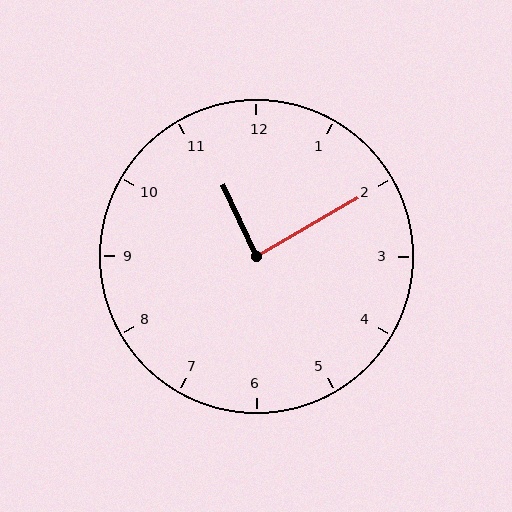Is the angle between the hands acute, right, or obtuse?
It is right.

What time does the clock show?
11:10.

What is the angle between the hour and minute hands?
Approximately 85 degrees.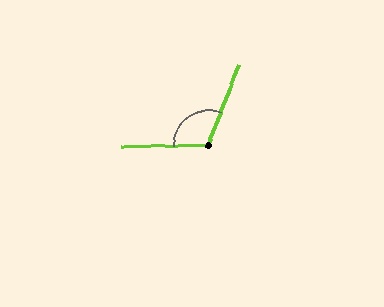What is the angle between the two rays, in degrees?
Approximately 111 degrees.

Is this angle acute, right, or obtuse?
It is obtuse.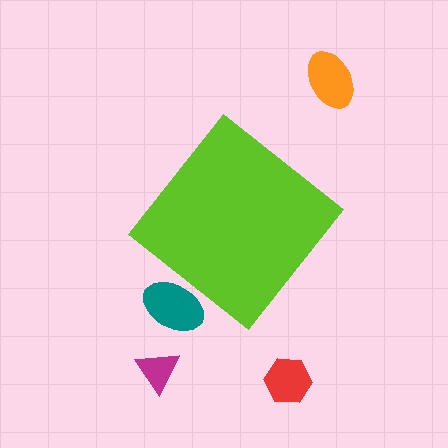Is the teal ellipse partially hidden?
Yes, the teal ellipse is partially hidden behind the lime diamond.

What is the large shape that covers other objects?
A lime diamond.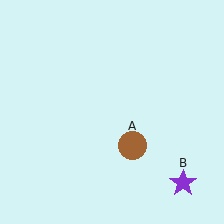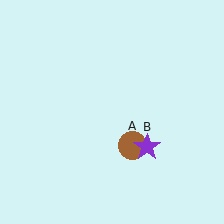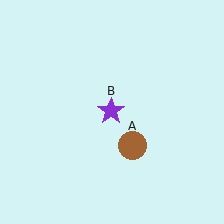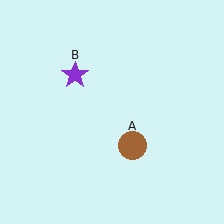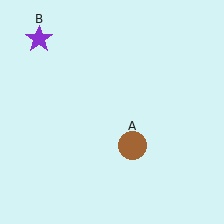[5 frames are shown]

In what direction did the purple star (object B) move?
The purple star (object B) moved up and to the left.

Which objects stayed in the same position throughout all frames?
Brown circle (object A) remained stationary.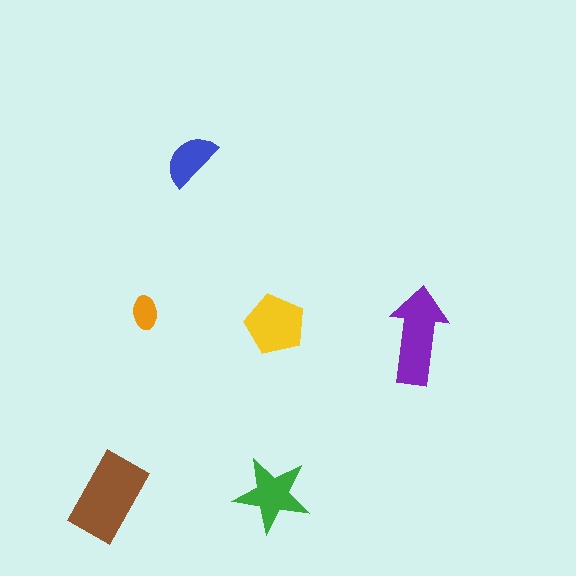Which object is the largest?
The brown rectangle.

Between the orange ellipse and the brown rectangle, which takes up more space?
The brown rectangle.